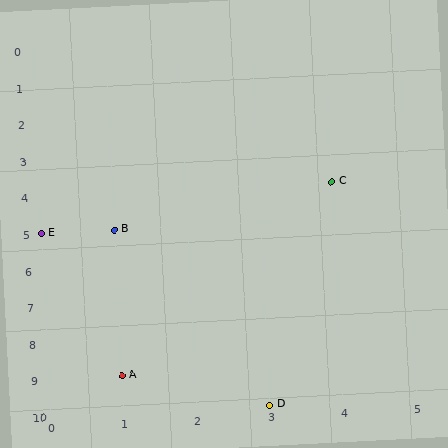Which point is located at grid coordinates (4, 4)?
Point C is at (4, 4).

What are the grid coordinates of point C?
Point C is at grid coordinates (4, 4).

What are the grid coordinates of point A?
Point A is at grid coordinates (1, 9).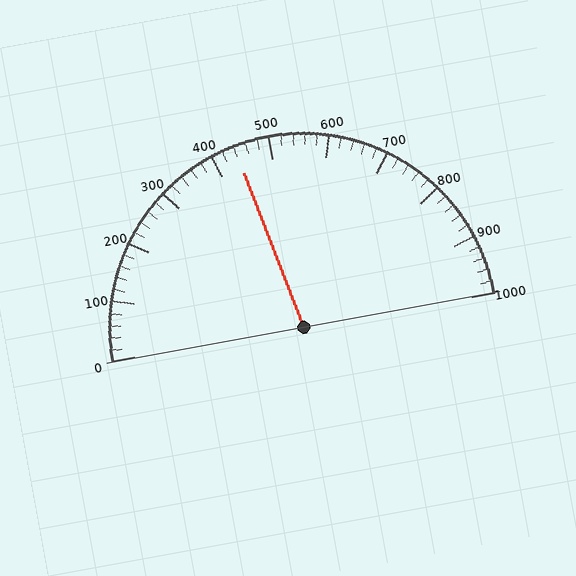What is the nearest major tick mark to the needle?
The nearest major tick mark is 400.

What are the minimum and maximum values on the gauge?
The gauge ranges from 0 to 1000.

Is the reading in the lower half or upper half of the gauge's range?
The reading is in the lower half of the range (0 to 1000).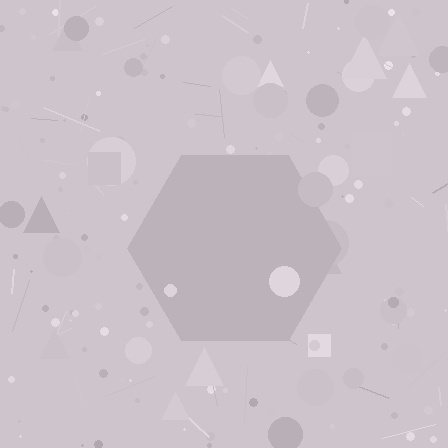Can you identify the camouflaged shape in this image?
The camouflaged shape is a hexagon.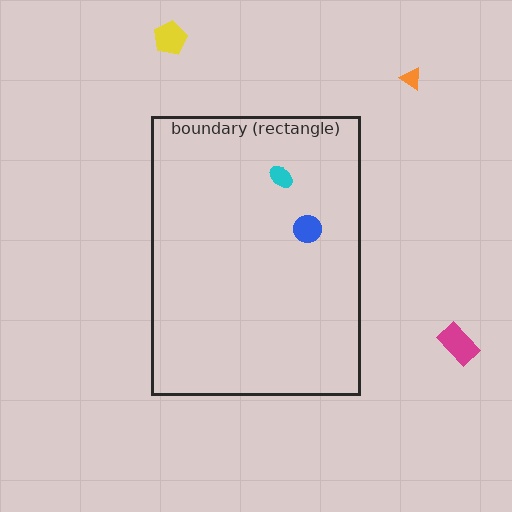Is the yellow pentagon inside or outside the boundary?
Outside.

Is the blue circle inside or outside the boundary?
Inside.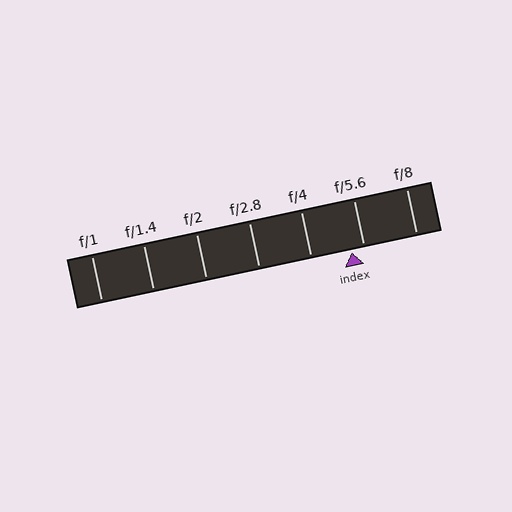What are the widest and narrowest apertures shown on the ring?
The widest aperture shown is f/1 and the narrowest is f/8.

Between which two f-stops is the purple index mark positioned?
The index mark is between f/4 and f/5.6.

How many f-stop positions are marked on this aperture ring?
There are 7 f-stop positions marked.